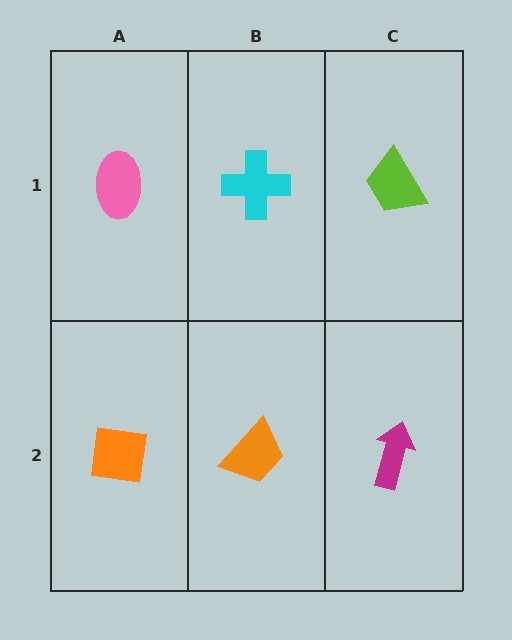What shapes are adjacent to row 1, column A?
An orange square (row 2, column A), a cyan cross (row 1, column B).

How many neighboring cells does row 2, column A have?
2.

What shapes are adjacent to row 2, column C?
A lime trapezoid (row 1, column C), an orange trapezoid (row 2, column B).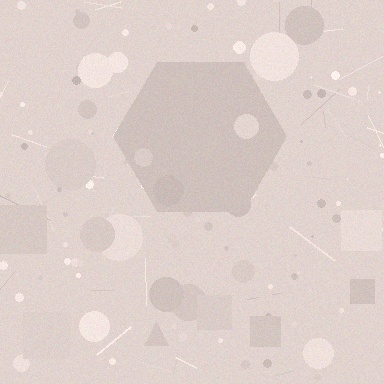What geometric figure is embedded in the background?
A hexagon is embedded in the background.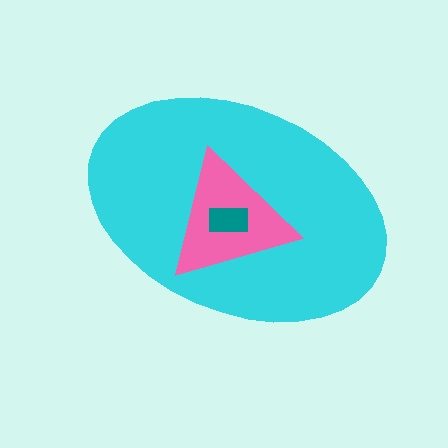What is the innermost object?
The teal rectangle.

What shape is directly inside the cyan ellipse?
The pink triangle.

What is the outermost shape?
The cyan ellipse.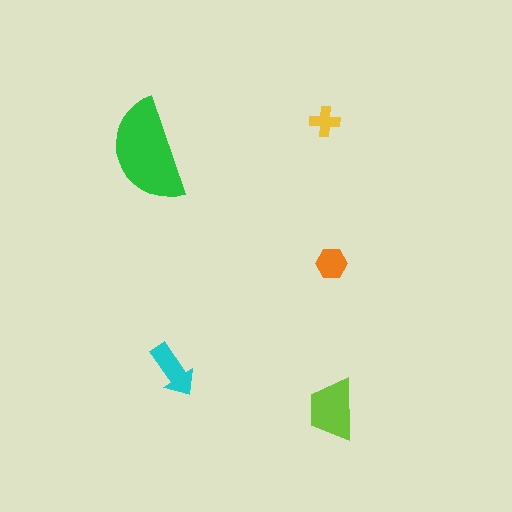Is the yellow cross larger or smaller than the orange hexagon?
Smaller.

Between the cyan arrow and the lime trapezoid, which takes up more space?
The lime trapezoid.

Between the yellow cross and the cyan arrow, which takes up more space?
The cyan arrow.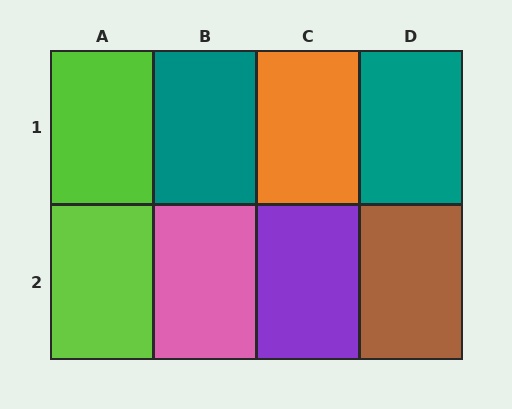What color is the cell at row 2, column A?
Lime.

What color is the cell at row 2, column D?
Brown.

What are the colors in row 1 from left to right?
Lime, teal, orange, teal.